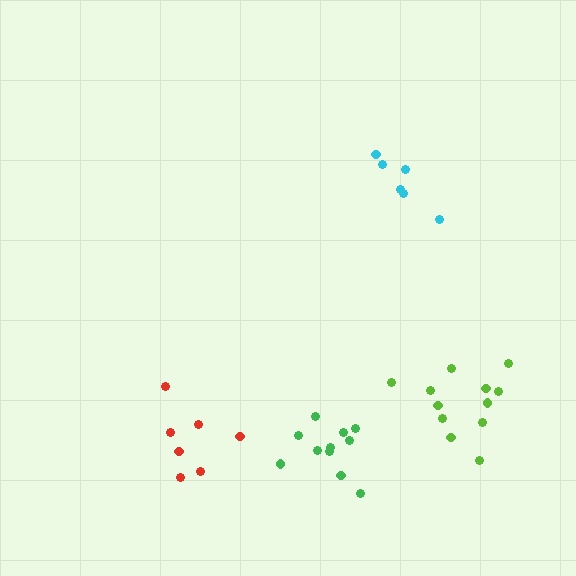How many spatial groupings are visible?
There are 4 spatial groupings.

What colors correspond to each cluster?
The clusters are colored: lime, cyan, red, green.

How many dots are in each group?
Group 1: 12 dots, Group 2: 6 dots, Group 3: 7 dots, Group 4: 11 dots (36 total).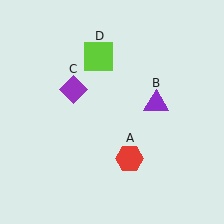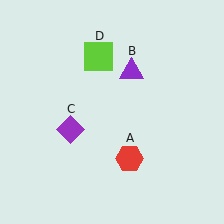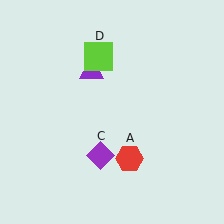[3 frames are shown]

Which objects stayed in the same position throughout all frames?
Red hexagon (object A) and lime square (object D) remained stationary.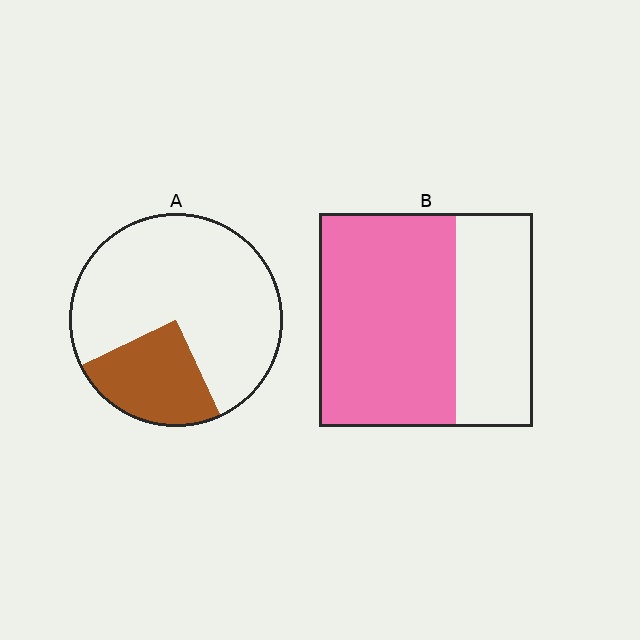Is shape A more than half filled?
No.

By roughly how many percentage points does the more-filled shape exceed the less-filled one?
By roughly 40 percentage points (B over A).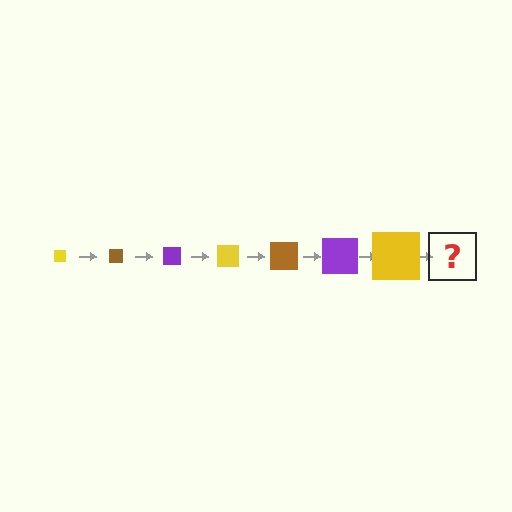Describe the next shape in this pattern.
It should be a brown square, larger than the previous one.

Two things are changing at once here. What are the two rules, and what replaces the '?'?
The two rules are that the square grows larger each step and the color cycles through yellow, brown, and purple. The '?' should be a brown square, larger than the previous one.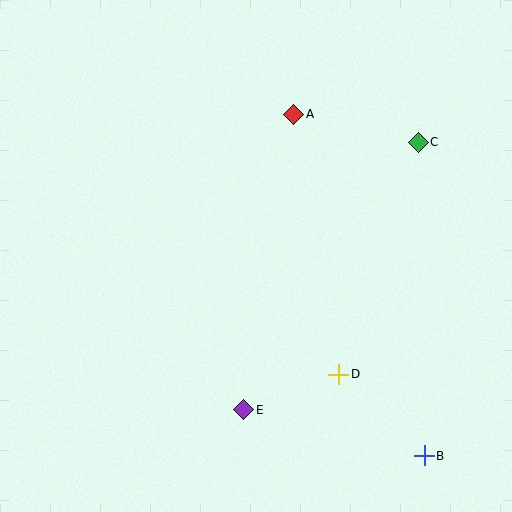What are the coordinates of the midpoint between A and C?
The midpoint between A and C is at (356, 128).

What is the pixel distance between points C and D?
The distance between C and D is 245 pixels.